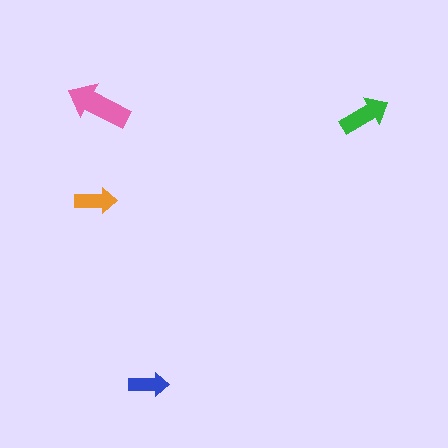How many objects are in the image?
There are 4 objects in the image.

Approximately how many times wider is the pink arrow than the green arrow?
About 1.5 times wider.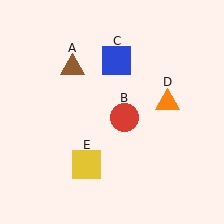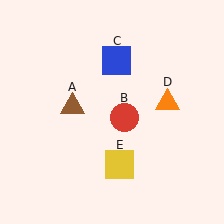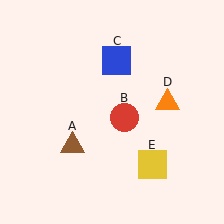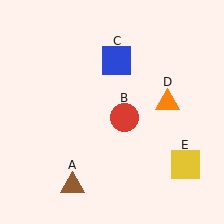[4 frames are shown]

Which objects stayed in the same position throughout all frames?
Red circle (object B) and blue square (object C) and orange triangle (object D) remained stationary.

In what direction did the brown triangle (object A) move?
The brown triangle (object A) moved down.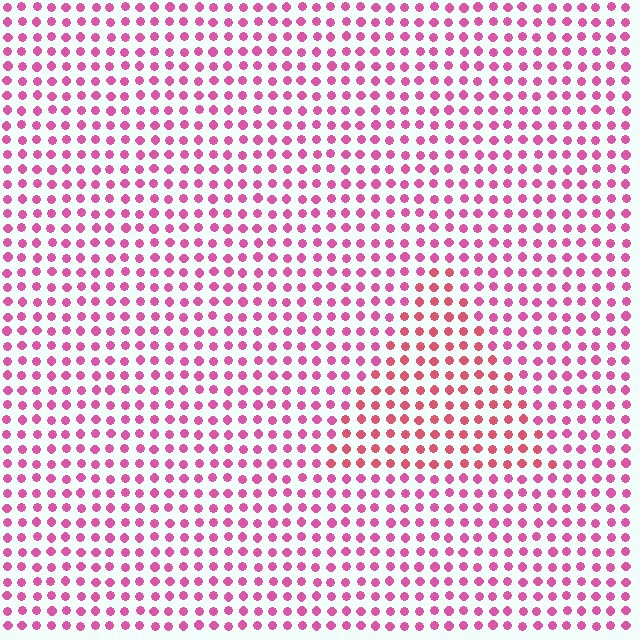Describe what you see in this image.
The image is filled with small pink elements in a uniform arrangement. A triangle-shaped region is visible where the elements are tinted to a slightly different hue, forming a subtle color boundary.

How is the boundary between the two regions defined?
The boundary is defined purely by a slight shift in hue (about 25 degrees). Spacing, size, and orientation are identical on both sides.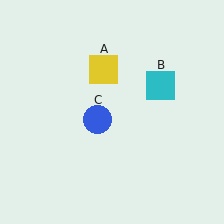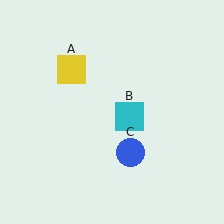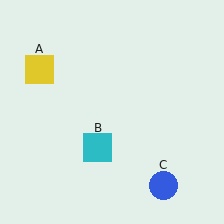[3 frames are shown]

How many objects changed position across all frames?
3 objects changed position: yellow square (object A), cyan square (object B), blue circle (object C).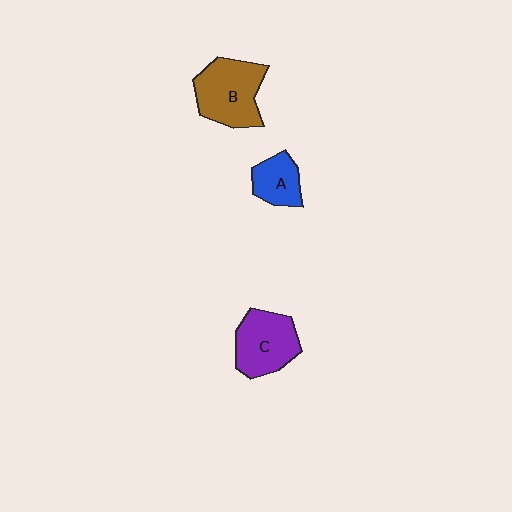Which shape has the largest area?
Shape B (brown).